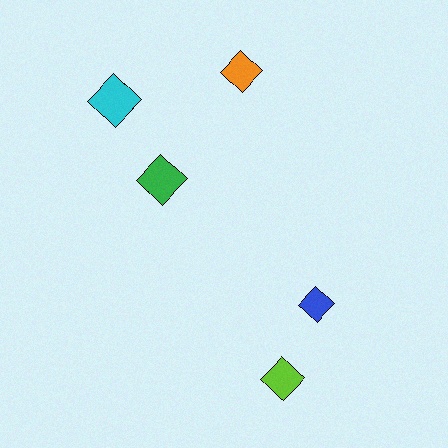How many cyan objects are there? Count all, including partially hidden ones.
There is 1 cyan object.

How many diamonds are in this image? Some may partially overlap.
There are 5 diamonds.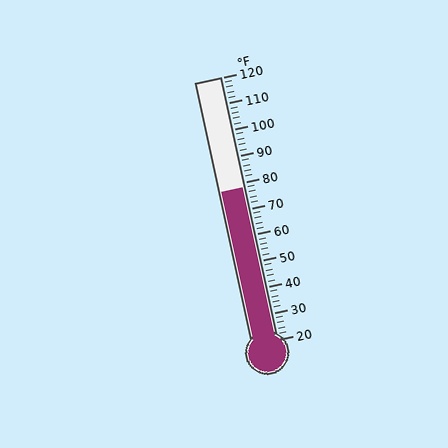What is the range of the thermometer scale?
The thermometer scale ranges from 20°F to 120°F.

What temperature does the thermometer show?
The thermometer shows approximately 78°F.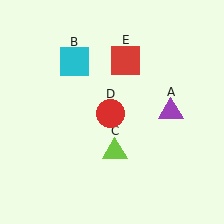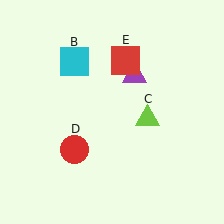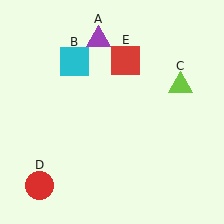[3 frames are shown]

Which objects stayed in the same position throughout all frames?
Cyan square (object B) and red square (object E) remained stationary.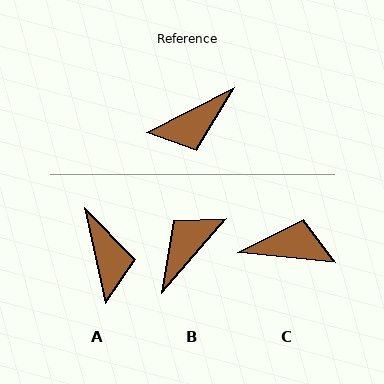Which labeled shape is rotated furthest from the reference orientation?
B, about 158 degrees away.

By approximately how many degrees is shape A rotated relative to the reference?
Approximately 75 degrees counter-clockwise.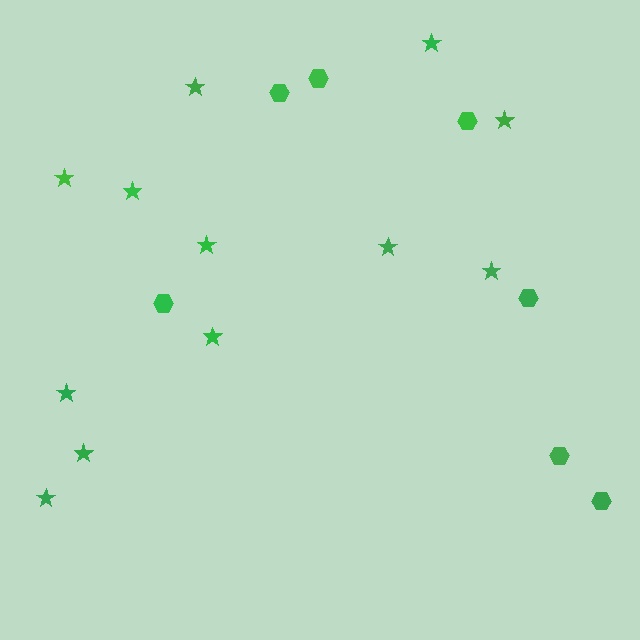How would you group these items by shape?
There are 2 groups: one group of hexagons (7) and one group of stars (12).